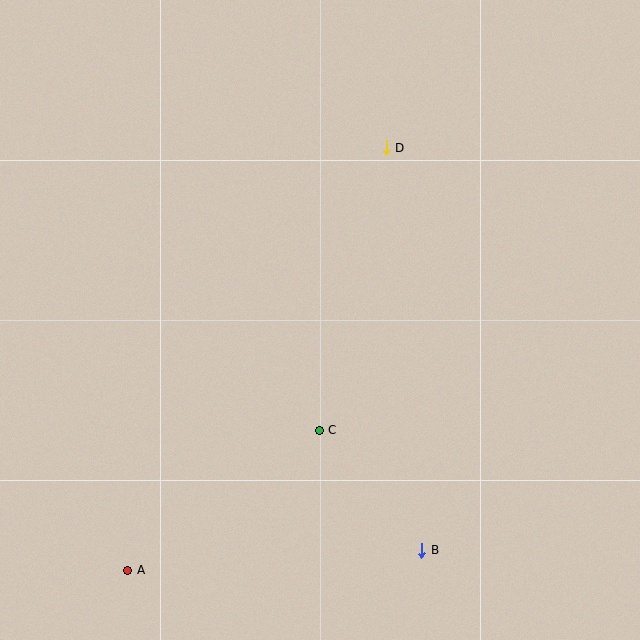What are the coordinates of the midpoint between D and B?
The midpoint between D and B is at (404, 349).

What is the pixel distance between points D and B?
The distance between D and B is 404 pixels.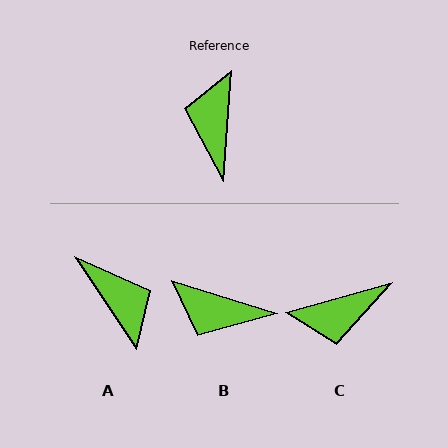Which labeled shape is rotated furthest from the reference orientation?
A, about 142 degrees away.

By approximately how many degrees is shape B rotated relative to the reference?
Approximately 77 degrees counter-clockwise.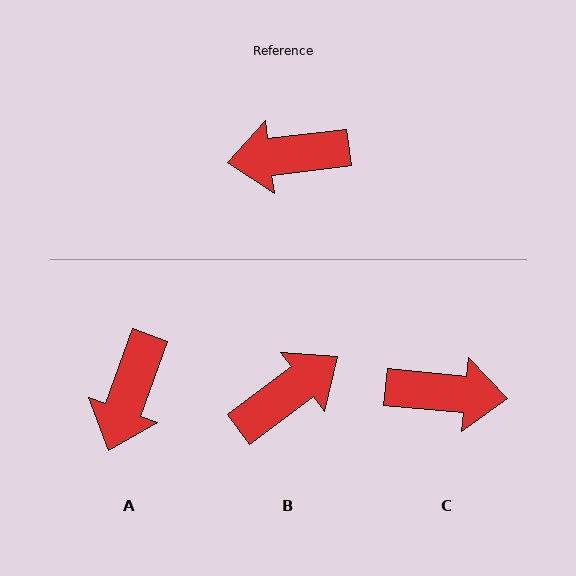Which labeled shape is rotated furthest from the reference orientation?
C, about 168 degrees away.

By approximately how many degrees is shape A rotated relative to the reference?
Approximately 63 degrees counter-clockwise.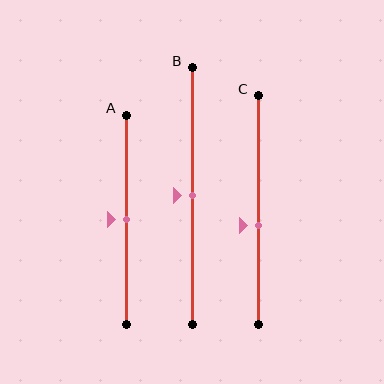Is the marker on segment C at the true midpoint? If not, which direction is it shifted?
No, the marker on segment C is shifted downward by about 7% of the segment length.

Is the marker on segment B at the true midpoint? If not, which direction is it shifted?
Yes, the marker on segment B is at the true midpoint.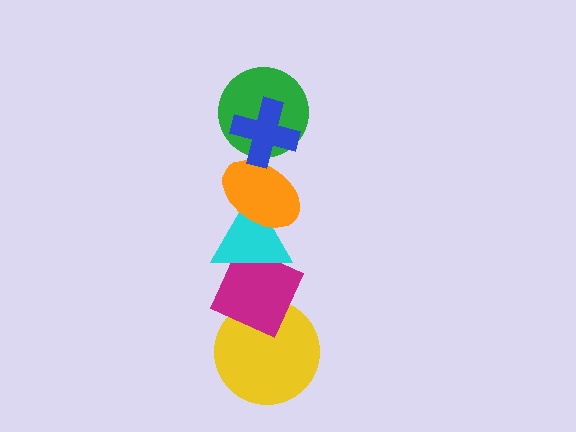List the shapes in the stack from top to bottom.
From top to bottom: the blue cross, the green circle, the orange ellipse, the cyan triangle, the magenta diamond, the yellow circle.